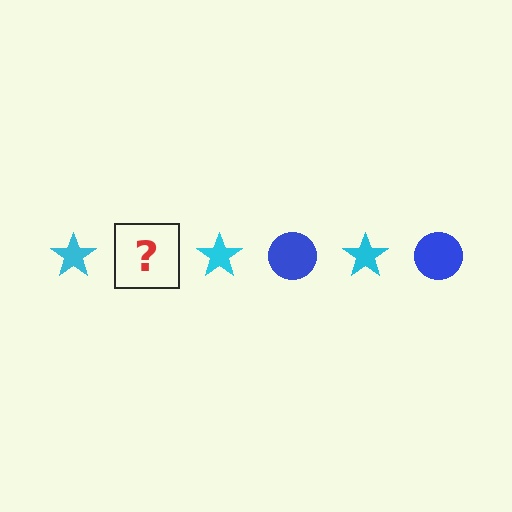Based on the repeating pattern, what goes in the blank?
The blank should be a blue circle.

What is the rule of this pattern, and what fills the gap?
The rule is that the pattern alternates between cyan star and blue circle. The gap should be filled with a blue circle.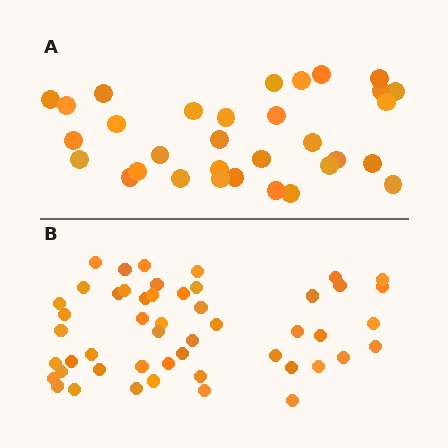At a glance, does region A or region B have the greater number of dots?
Region B (the bottom region) has more dots.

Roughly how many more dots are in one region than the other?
Region B has approximately 20 more dots than region A.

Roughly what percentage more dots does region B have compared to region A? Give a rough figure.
About 55% more.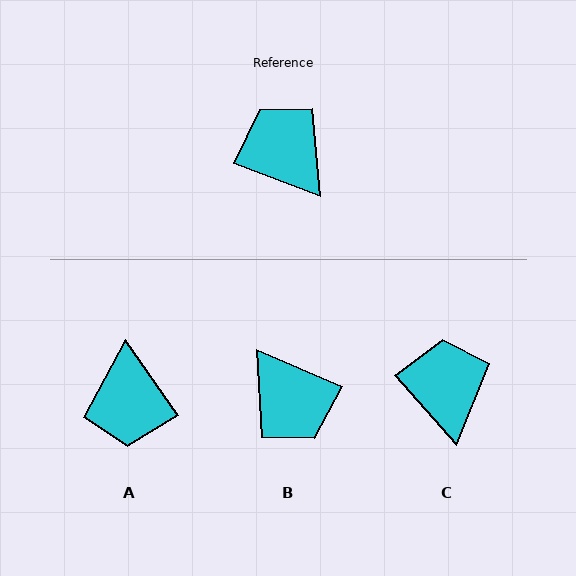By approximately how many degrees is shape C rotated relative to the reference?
Approximately 28 degrees clockwise.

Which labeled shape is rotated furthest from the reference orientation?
B, about 178 degrees away.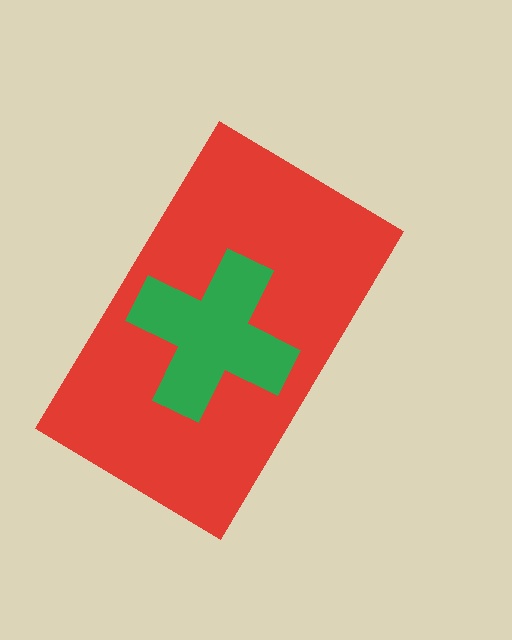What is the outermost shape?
The red rectangle.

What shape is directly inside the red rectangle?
The green cross.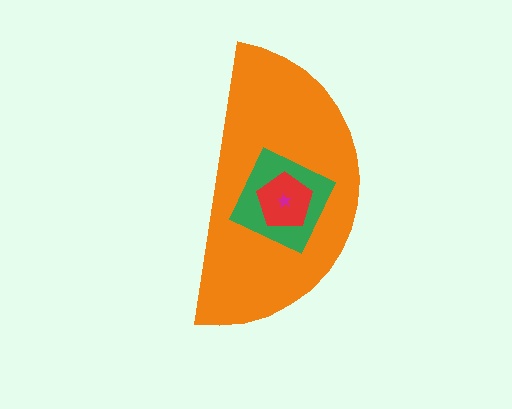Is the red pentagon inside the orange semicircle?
Yes.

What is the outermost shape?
The orange semicircle.